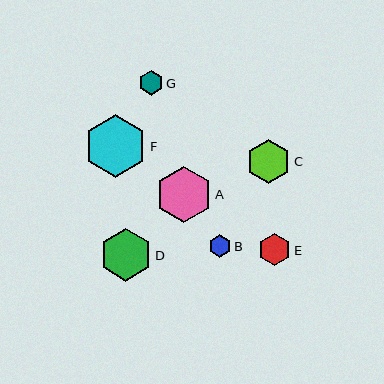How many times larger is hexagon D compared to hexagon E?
Hexagon D is approximately 1.6 times the size of hexagon E.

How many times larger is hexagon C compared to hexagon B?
Hexagon C is approximately 1.9 times the size of hexagon B.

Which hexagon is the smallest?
Hexagon B is the smallest with a size of approximately 23 pixels.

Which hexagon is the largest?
Hexagon F is the largest with a size of approximately 63 pixels.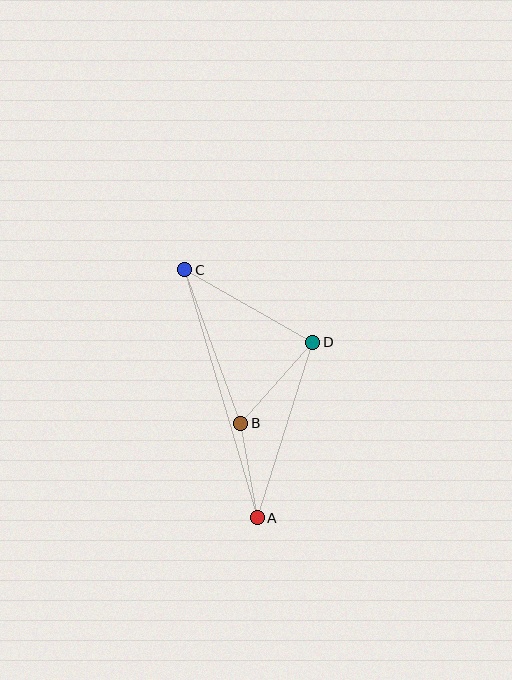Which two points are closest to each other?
Points A and B are closest to each other.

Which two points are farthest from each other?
Points A and C are farthest from each other.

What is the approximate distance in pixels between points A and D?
The distance between A and D is approximately 184 pixels.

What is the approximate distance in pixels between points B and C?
The distance between B and C is approximately 164 pixels.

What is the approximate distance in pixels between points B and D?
The distance between B and D is approximately 108 pixels.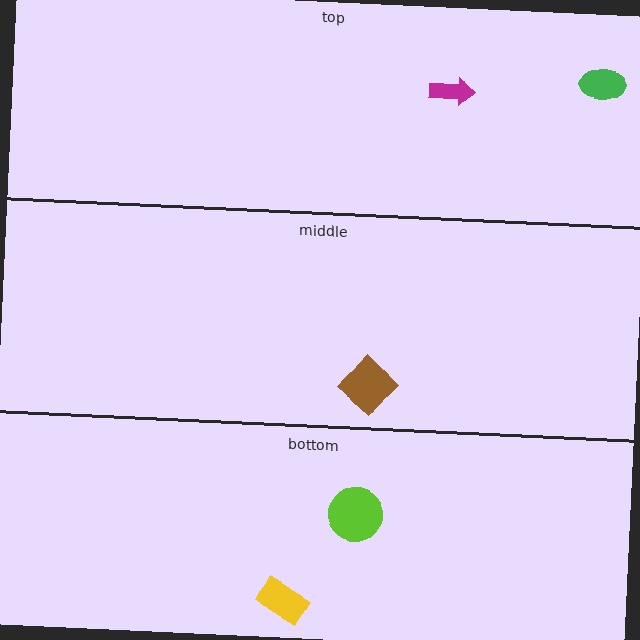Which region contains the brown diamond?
The middle region.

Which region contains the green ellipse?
The top region.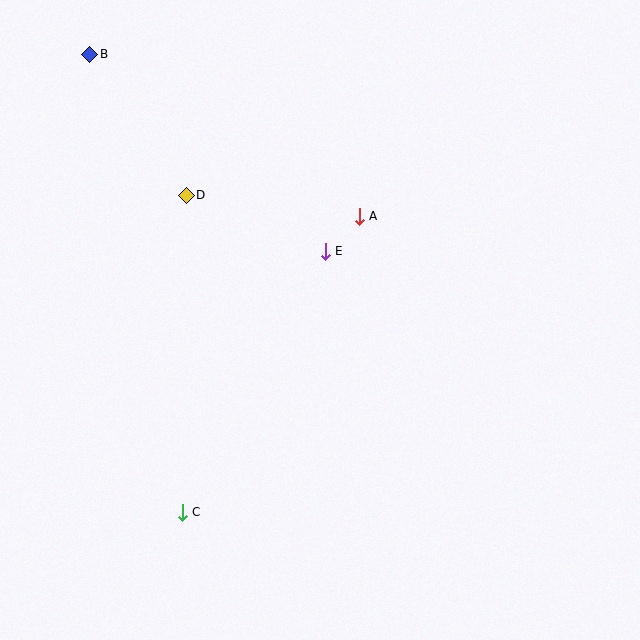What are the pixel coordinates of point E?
Point E is at (325, 251).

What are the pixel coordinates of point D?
Point D is at (186, 196).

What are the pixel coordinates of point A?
Point A is at (359, 216).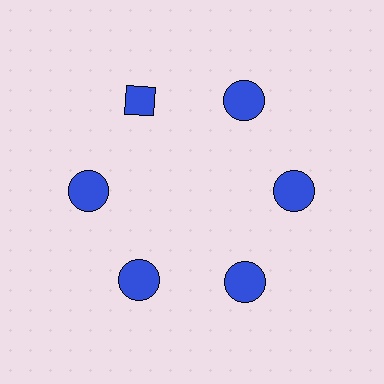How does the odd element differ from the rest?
It has a different shape: diamond instead of circle.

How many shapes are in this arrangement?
There are 6 shapes arranged in a ring pattern.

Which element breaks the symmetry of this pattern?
The blue diamond at roughly the 11 o'clock position breaks the symmetry. All other shapes are blue circles.